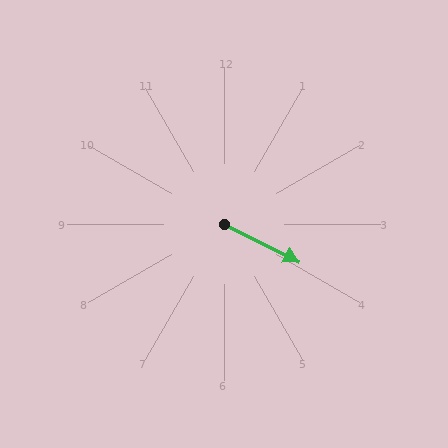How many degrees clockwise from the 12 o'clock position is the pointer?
Approximately 116 degrees.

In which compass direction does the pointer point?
Southeast.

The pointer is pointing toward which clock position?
Roughly 4 o'clock.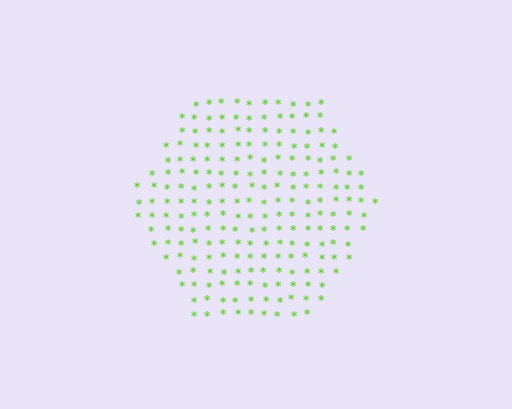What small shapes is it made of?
It is made of small asterisks.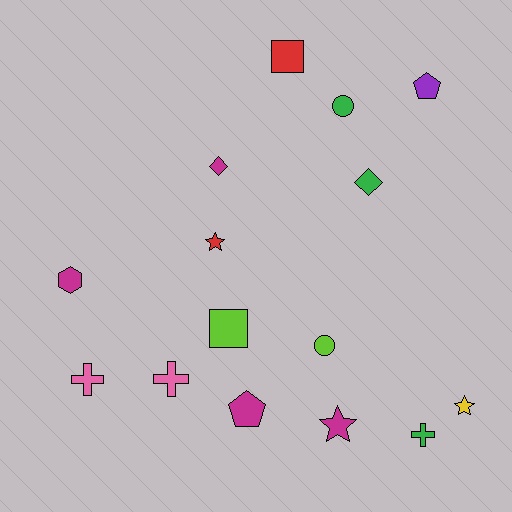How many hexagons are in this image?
There is 1 hexagon.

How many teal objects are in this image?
There are no teal objects.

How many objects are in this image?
There are 15 objects.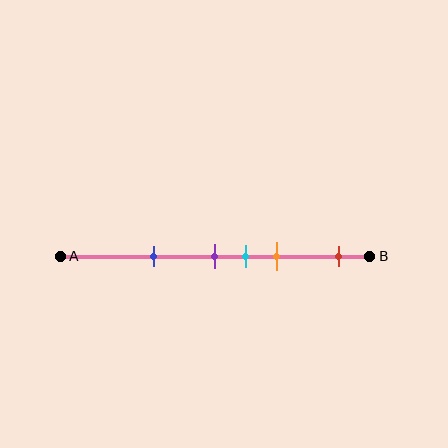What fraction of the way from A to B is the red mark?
The red mark is approximately 90% (0.9) of the way from A to B.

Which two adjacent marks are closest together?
The purple and cyan marks are the closest adjacent pair.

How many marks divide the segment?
There are 5 marks dividing the segment.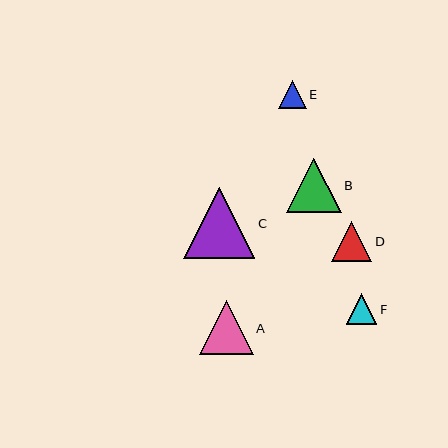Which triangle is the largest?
Triangle C is the largest with a size of approximately 71 pixels.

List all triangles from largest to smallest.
From largest to smallest: C, B, A, D, F, E.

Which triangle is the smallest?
Triangle E is the smallest with a size of approximately 28 pixels.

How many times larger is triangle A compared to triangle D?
Triangle A is approximately 1.3 times the size of triangle D.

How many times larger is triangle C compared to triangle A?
Triangle C is approximately 1.3 times the size of triangle A.